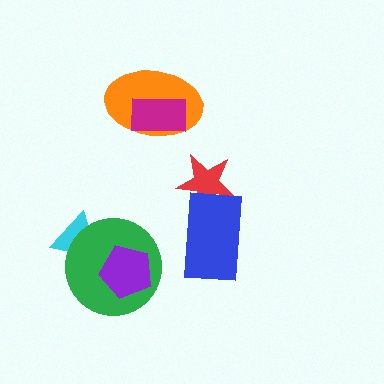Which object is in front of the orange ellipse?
The magenta rectangle is in front of the orange ellipse.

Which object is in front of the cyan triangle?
The green circle is in front of the cyan triangle.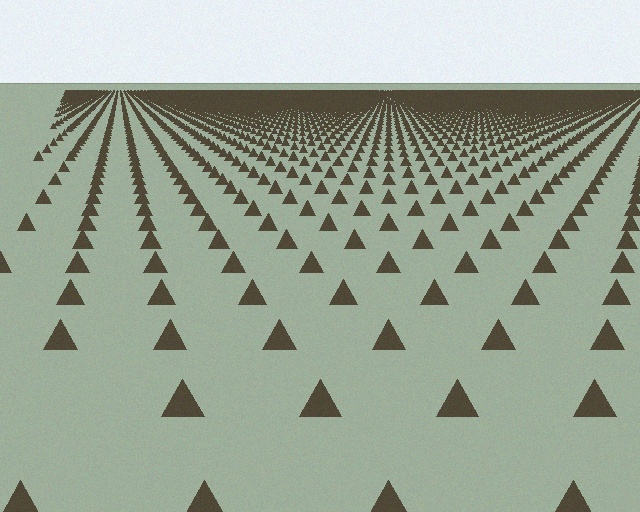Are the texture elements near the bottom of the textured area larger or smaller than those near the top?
Larger. Near the bottom, elements are closer to the viewer and appear at a bigger on-screen size.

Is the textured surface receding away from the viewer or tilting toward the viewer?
The surface is receding away from the viewer. Texture elements get smaller and denser toward the top.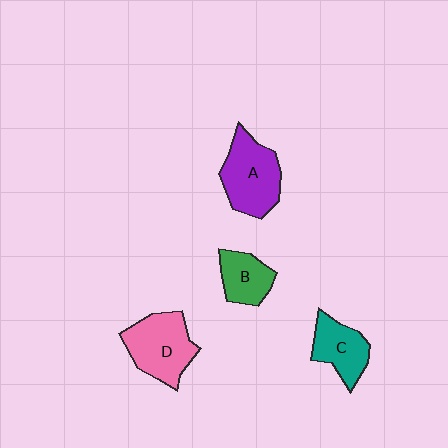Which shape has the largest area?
Shape A (purple).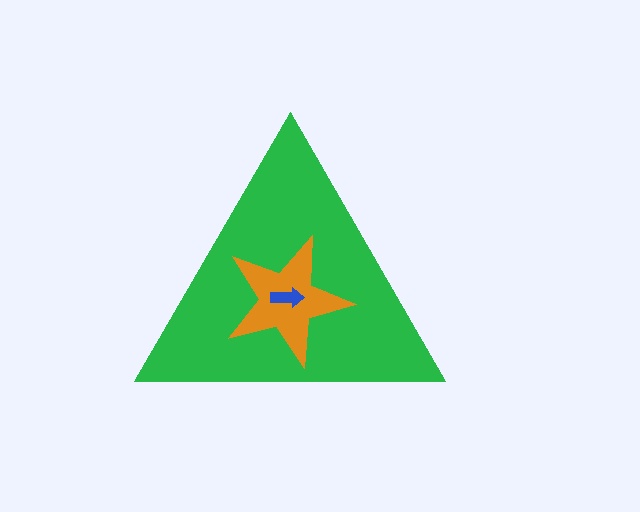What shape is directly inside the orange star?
The blue arrow.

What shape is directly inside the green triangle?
The orange star.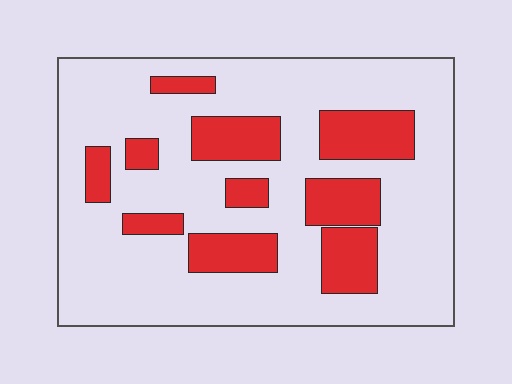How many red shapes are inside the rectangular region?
10.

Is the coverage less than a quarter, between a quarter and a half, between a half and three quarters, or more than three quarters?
Less than a quarter.